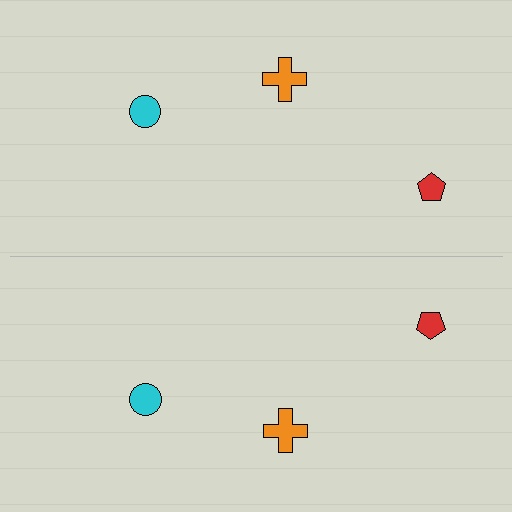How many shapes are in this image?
There are 6 shapes in this image.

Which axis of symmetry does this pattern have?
The pattern has a horizontal axis of symmetry running through the center of the image.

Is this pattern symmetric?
Yes, this pattern has bilateral (reflection) symmetry.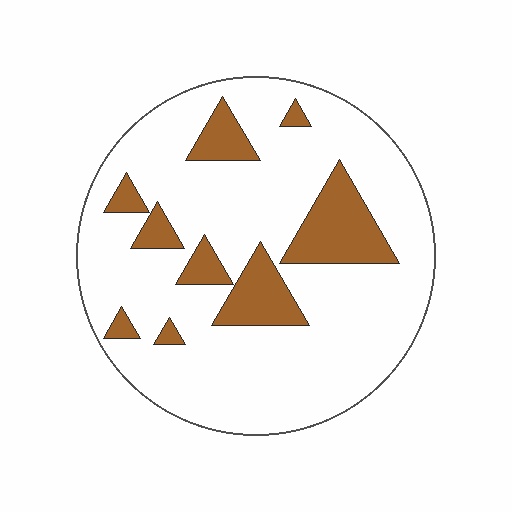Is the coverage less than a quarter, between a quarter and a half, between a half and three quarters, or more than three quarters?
Less than a quarter.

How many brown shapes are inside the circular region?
9.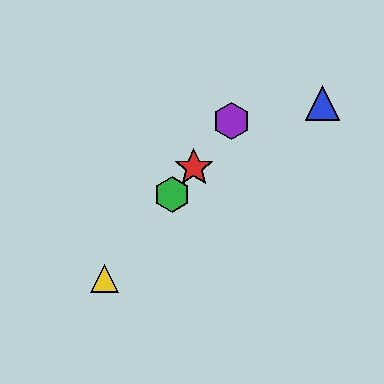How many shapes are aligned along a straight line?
4 shapes (the red star, the green hexagon, the yellow triangle, the purple hexagon) are aligned along a straight line.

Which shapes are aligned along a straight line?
The red star, the green hexagon, the yellow triangle, the purple hexagon are aligned along a straight line.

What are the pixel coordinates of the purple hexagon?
The purple hexagon is at (231, 121).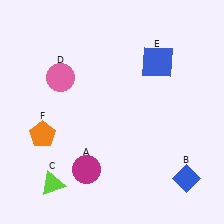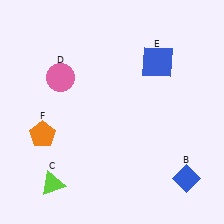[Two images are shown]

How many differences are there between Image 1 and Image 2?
There is 1 difference between the two images.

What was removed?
The magenta circle (A) was removed in Image 2.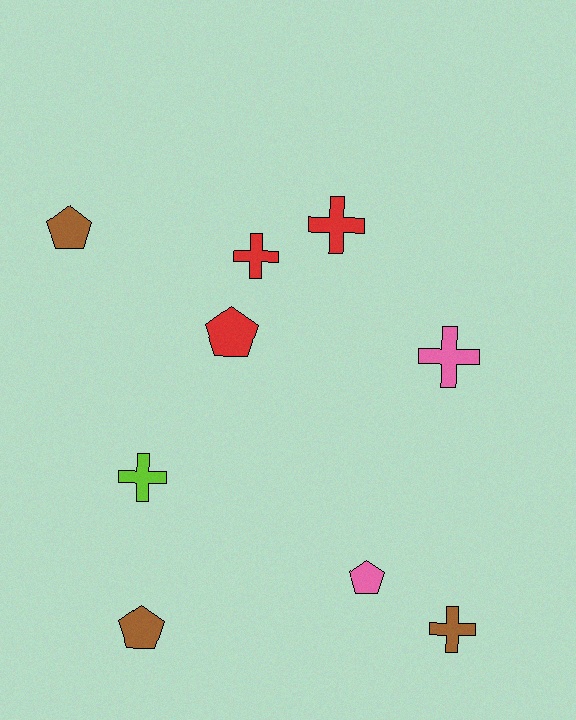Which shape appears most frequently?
Cross, with 5 objects.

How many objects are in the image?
There are 9 objects.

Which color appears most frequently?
Red, with 3 objects.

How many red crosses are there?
There are 2 red crosses.